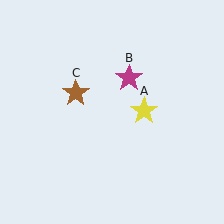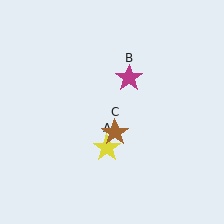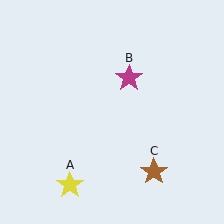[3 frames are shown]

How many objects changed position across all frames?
2 objects changed position: yellow star (object A), brown star (object C).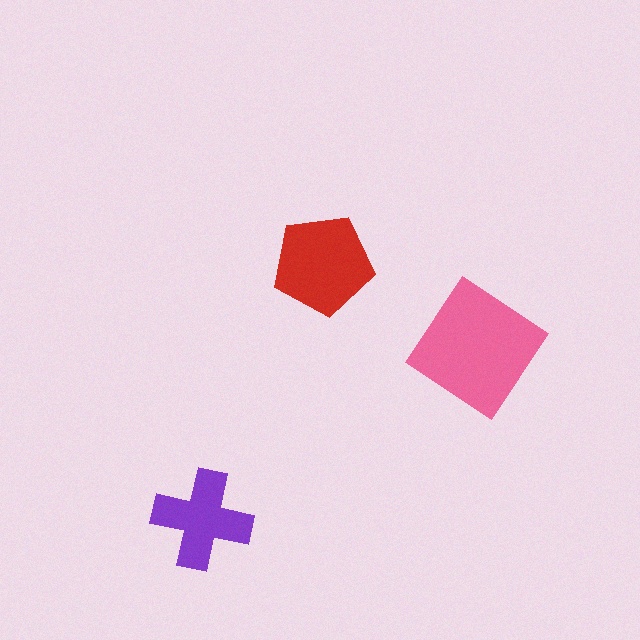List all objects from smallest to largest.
The purple cross, the red pentagon, the pink diamond.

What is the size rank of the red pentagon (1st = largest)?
2nd.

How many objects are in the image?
There are 3 objects in the image.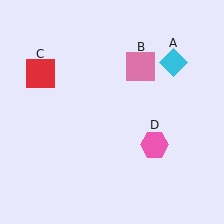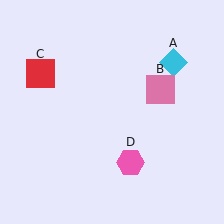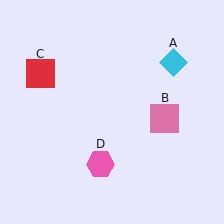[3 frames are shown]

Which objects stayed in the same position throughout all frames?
Cyan diamond (object A) and red square (object C) remained stationary.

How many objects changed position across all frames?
2 objects changed position: pink square (object B), pink hexagon (object D).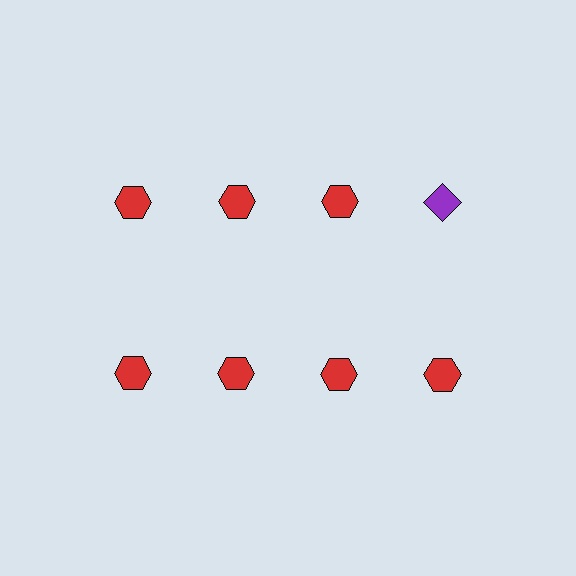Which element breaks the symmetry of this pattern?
The purple diamond in the top row, second from right column breaks the symmetry. All other shapes are red hexagons.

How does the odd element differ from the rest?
It differs in both color (purple instead of red) and shape (diamond instead of hexagon).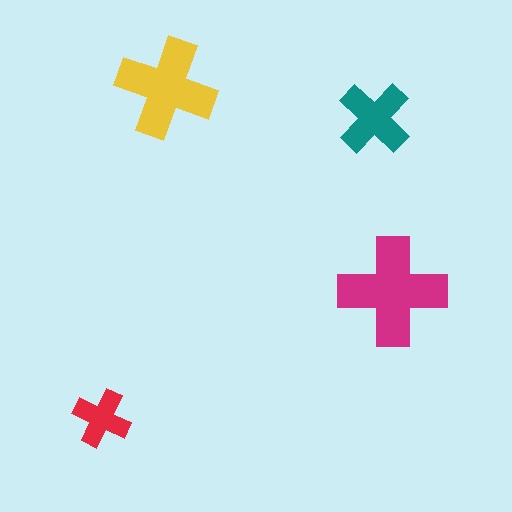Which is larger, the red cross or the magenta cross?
The magenta one.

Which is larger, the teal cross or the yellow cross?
The yellow one.